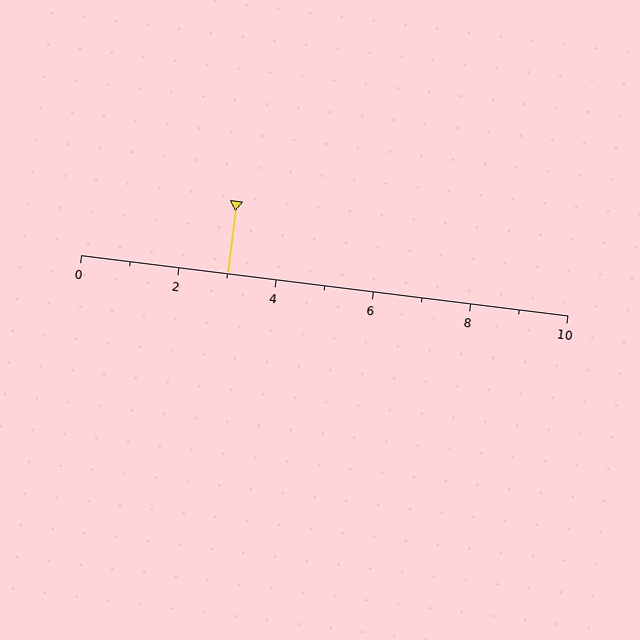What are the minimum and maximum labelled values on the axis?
The axis runs from 0 to 10.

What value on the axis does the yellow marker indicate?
The marker indicates approximately 3.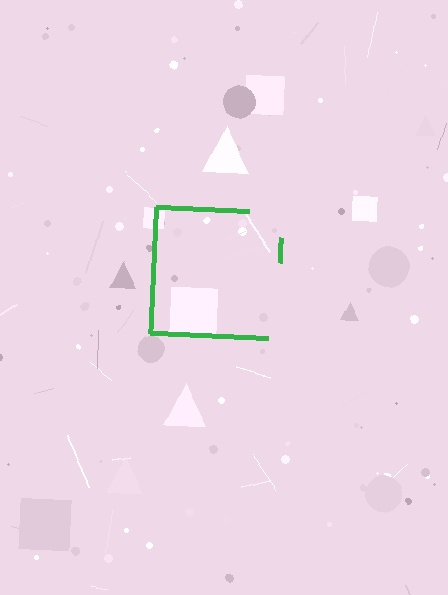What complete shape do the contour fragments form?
The contour fragments form a square.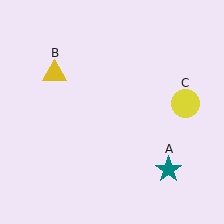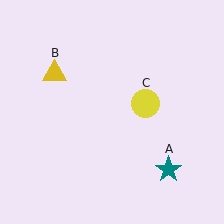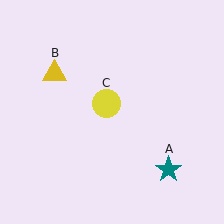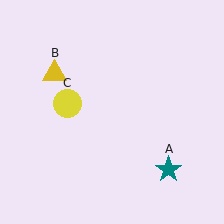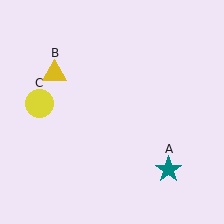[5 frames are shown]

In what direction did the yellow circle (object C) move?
The yellow circle (object C) moved left.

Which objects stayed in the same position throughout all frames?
Teal star (object A) and yellow triangle (object B) remained stationary.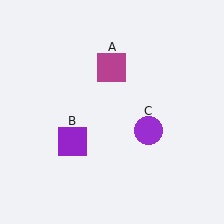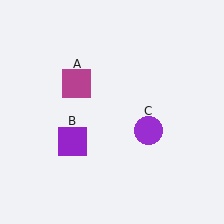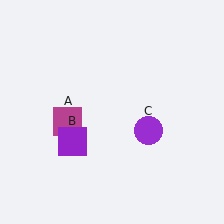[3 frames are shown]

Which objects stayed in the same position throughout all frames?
Purple square (object B) and purple circle (object C) remained stationary.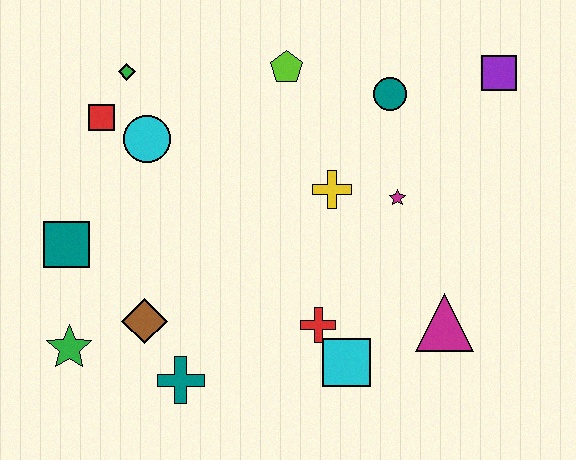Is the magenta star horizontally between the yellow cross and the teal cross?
No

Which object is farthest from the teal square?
The purple square is farthest from the teal square.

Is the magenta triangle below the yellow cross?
Yes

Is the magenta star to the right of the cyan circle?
Yes